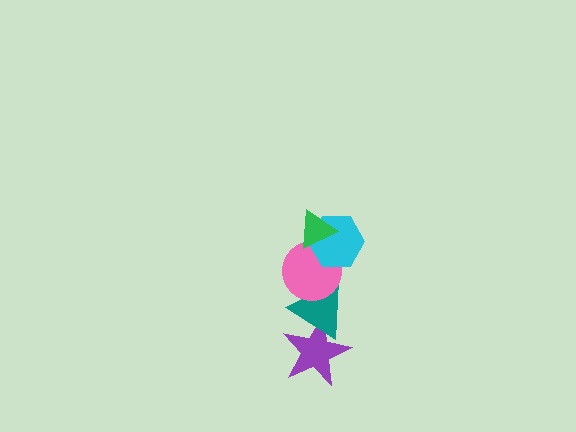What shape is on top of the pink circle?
The cyan hexagon is on top of the pink circle.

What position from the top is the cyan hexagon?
The cyan hexagon is 2nd from the top.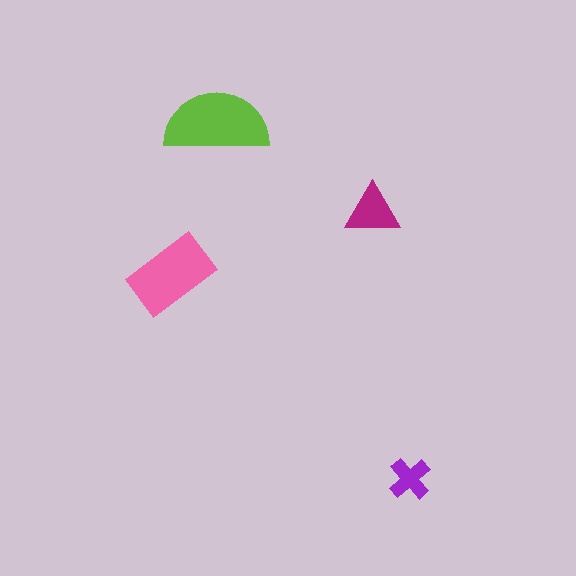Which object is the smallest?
The purple cross.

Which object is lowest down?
The purple cross is bottommost.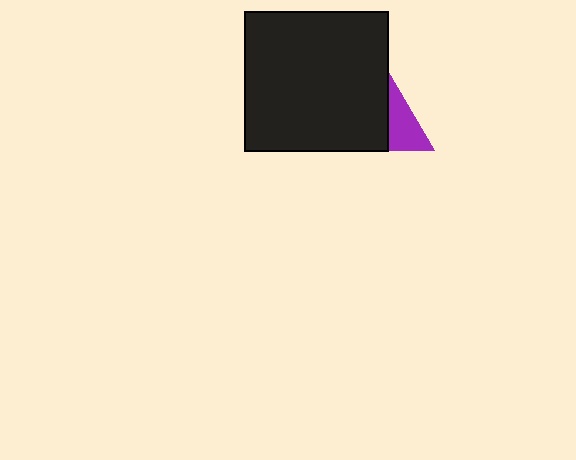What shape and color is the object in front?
The object in front is a black rectangle.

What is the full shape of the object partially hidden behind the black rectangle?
The partially hidden object is a purple triangle.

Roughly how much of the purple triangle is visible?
A small part of it is visible (roughly 32%).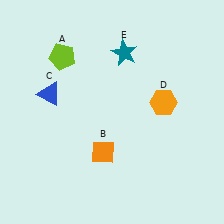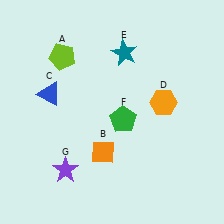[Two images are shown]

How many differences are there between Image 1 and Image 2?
There are 2 differences between the two images.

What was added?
A green pentagon (F), a purple star (G) were added in Image 2.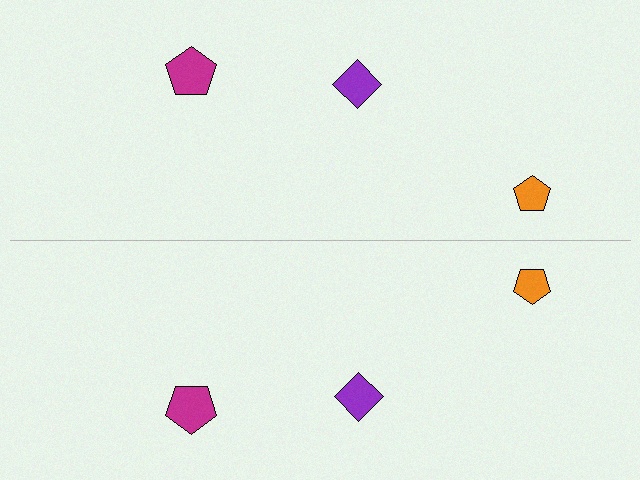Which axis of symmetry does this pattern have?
The pattern has a horizontal axis of symmetry running through the center of the image.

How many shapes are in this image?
There are 6 shapes in this image.